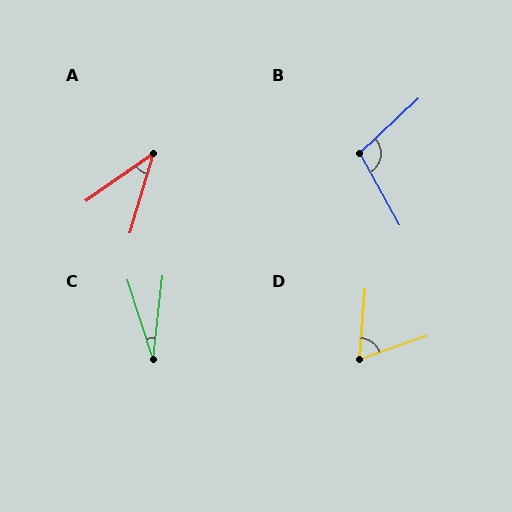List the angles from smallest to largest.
C (24°), A (38°), D (66°), B (104°).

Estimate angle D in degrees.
Approximately 66 degrees.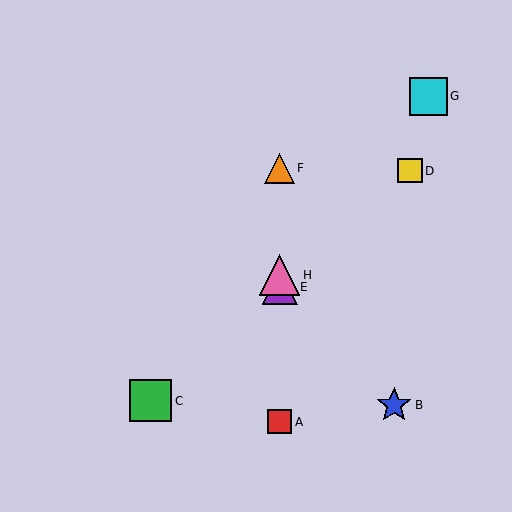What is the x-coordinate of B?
Object B is at x≈394.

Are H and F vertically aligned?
Yes, both are at x≈280.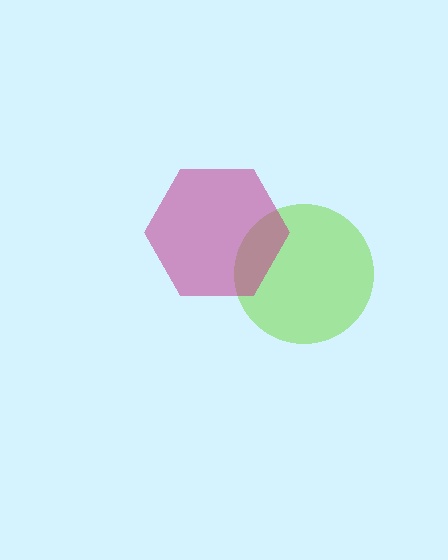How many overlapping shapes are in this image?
There are 2 overlapping shapes in the image.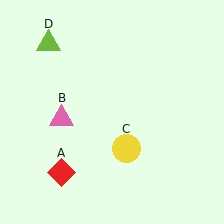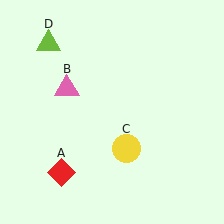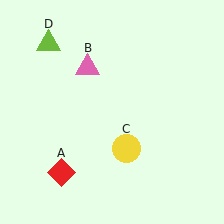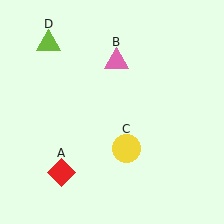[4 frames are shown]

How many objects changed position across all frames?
1 object changed position: pink triangle (object B).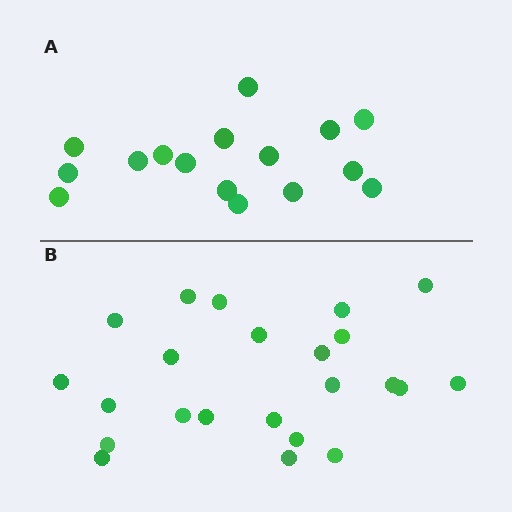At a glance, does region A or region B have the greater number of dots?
Region B (the bottom region) has more dots.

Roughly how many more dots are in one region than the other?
Region B has roughly 8 or so more dots than region A.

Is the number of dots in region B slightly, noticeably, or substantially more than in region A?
Region B has noticeably more, but not dramatically so. The ratio is roughly 1.4 to 1.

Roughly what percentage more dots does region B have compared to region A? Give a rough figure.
About 45% more.